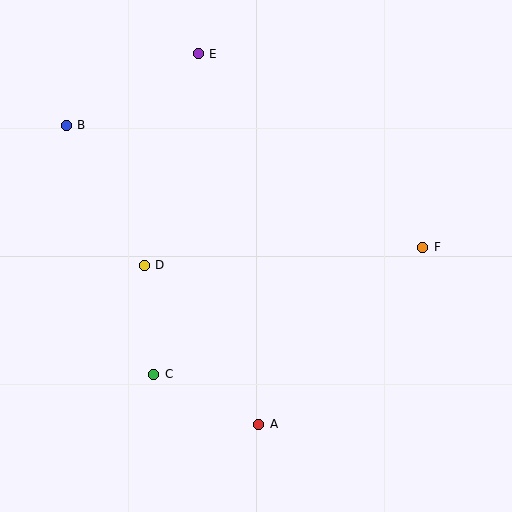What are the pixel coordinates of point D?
Point D is at (144, 265).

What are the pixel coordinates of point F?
Point F is at (423, 247).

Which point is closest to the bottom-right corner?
Point A is closest to the bottom-right corner.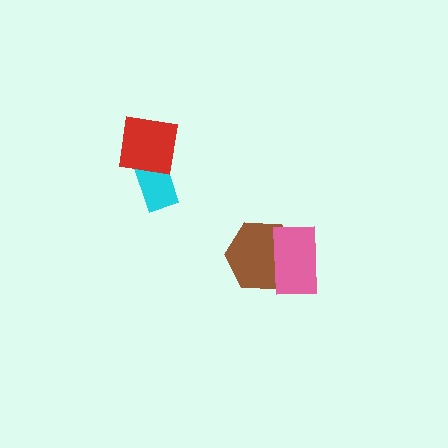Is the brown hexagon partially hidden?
Yes, it is partially covered by another shape.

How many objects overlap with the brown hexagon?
1 object overlaps with the brown hexagon.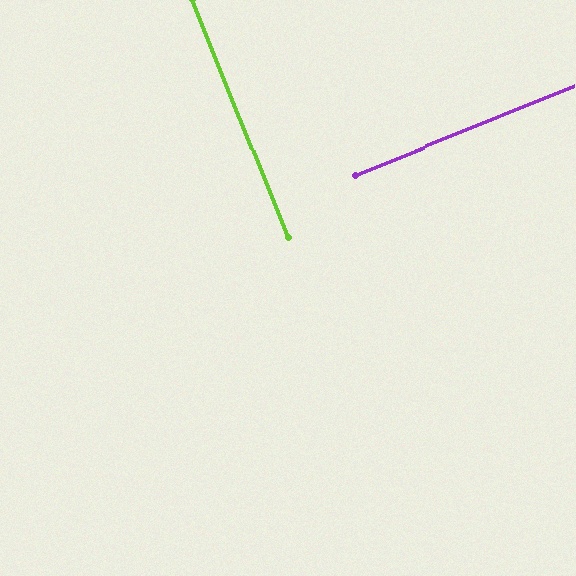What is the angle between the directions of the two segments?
Approximately 90 degrees.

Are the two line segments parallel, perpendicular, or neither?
Perpendicular — they meet at approximately 90°.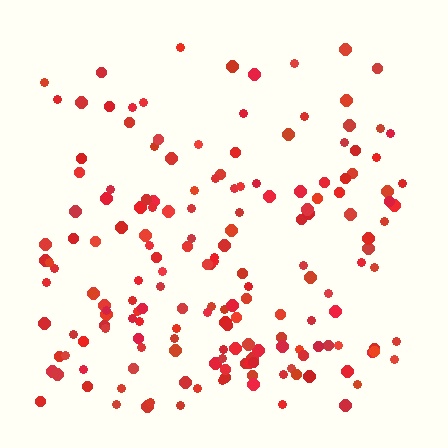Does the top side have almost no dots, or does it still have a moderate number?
Still a moderate number, just noticeably fewer than the bottom.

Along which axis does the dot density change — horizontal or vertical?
Vertical.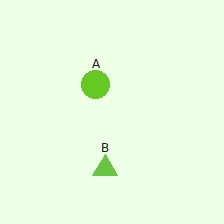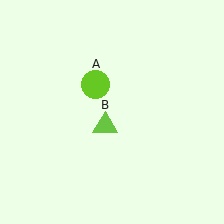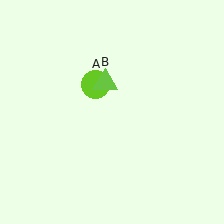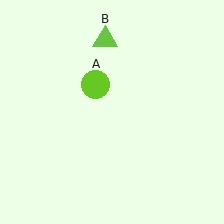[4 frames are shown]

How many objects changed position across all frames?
1 object changed position: lime triangle (object B).